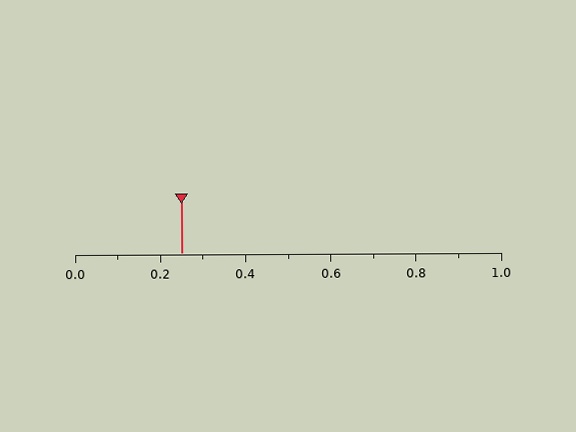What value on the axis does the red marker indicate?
The marker indicates approximately 0.25.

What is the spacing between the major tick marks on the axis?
The major ticks are spaced 0.2 apart.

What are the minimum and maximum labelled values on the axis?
The axis runs from 0.0 to 1.0.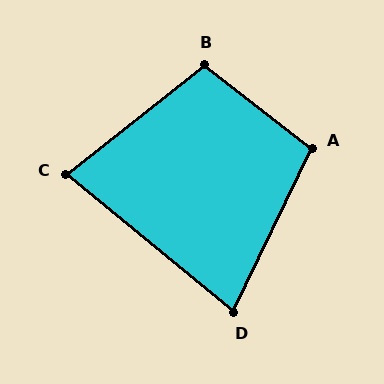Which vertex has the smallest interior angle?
D, at approximately 76 degrees.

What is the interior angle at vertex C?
Approximately 78 degrees (acute).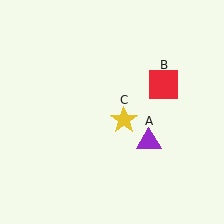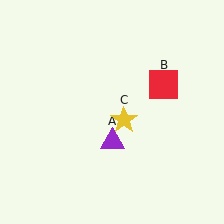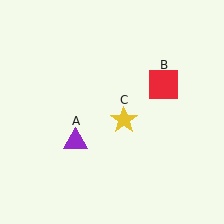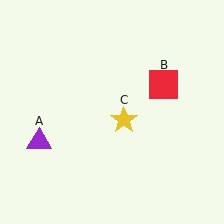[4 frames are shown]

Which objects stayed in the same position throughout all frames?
Red square (object B) and yellow star (object C) remained stationary.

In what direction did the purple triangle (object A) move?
The purple triangle (object A) moved left.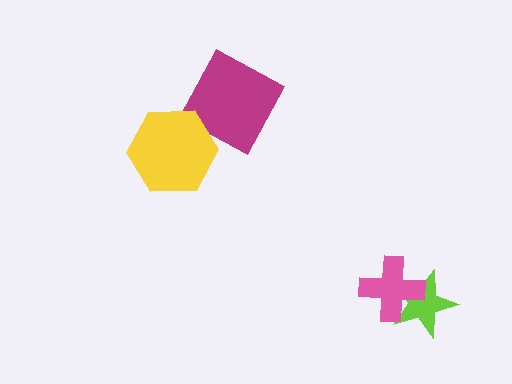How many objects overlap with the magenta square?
0 objects overlap with the magenta square.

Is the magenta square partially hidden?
No, no other shape covers it.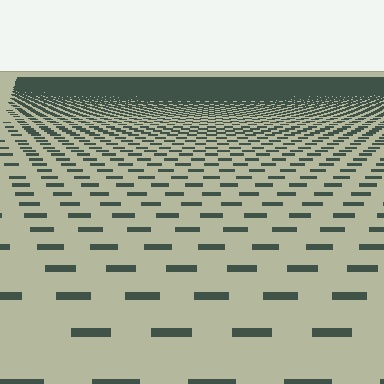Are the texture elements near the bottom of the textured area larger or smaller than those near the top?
Larger. Near the bottom, elements are closer to the viewer and appear at a bigger on-screen size.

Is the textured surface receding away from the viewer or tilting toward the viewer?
The surface is receding away from the viewer. Texture elements get smaller and denser toward the top.